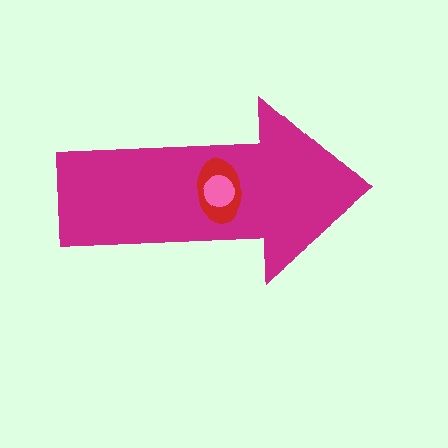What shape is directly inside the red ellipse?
The pink circle.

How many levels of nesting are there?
3.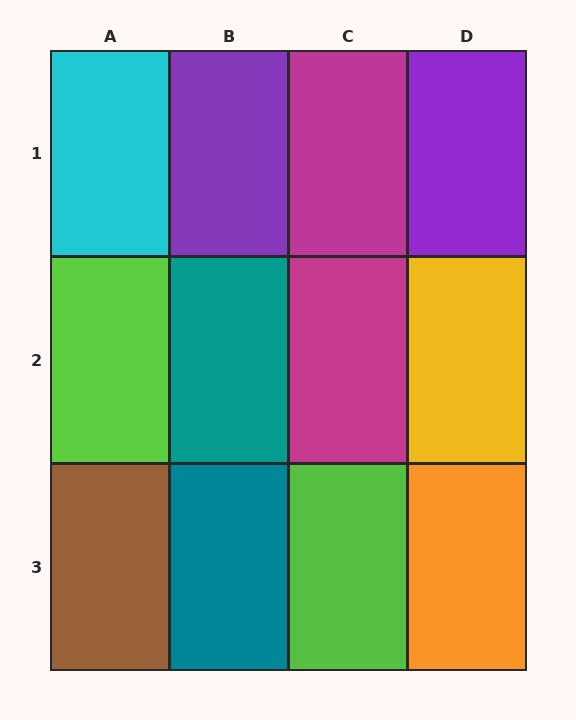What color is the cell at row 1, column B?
Purple.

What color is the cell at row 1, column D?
Purple.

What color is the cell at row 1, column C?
Magenta.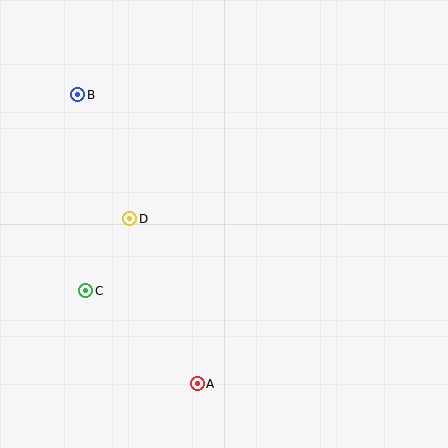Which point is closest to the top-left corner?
Point B is closest to the top-left corner.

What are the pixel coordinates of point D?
Point D is at (130, 219).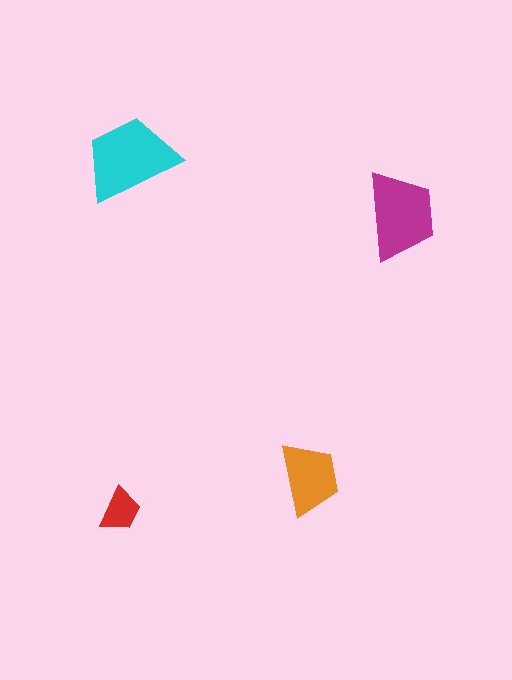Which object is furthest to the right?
The magenta trapezoid is rightmost.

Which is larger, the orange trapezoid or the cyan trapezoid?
The cyan one.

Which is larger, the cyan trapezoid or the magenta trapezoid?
The cyan one.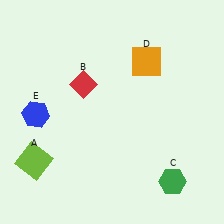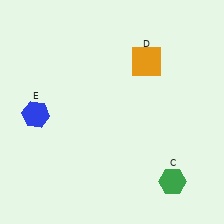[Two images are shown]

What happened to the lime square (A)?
The lime square (A) was removed in Image 2. It was in the bottom-left area of Image 1.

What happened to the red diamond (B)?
The red diamond (B) was removed in Image 2. It was in the top-left area of Image 1.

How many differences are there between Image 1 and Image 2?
There are 2 differences between the two images.